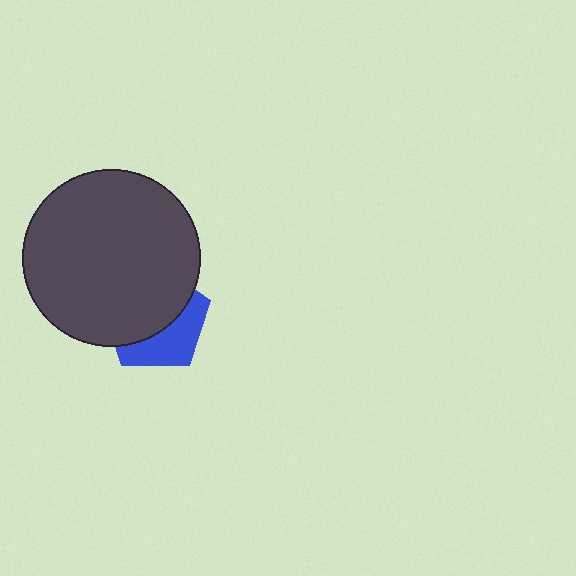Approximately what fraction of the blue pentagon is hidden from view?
Roughly 60% of the blue pentagon is hidden behind the dark gray circle.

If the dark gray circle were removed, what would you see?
You would see the complete blue pentagon.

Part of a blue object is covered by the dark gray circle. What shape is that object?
It is a pentagon.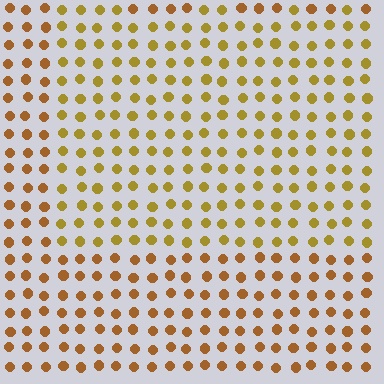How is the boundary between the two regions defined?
The boundary is defined purely by a slight shift in hue (about 23 degrees). Spacing, size, and orientation are identical on both sides.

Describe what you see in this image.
The image is filled with small brown elements in a uniform arrangement. A rectangle-shaped region is visible where the elements are tinted to a slightly different hue, forming a subtle color boundary.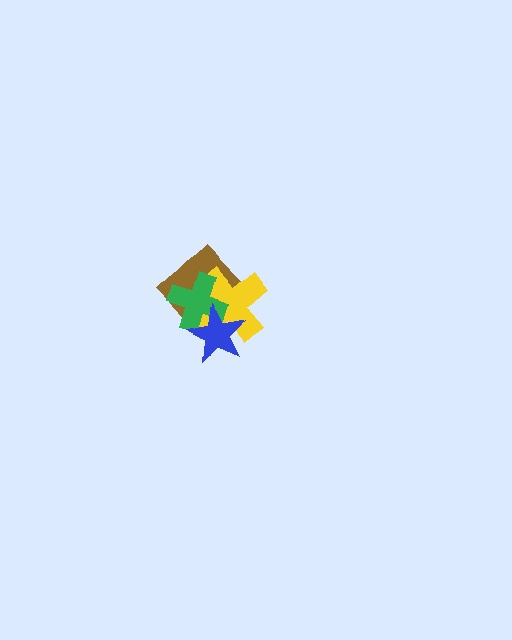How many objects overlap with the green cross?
3 objects overlap with the green cross.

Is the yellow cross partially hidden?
Yes, it is partially covered by another shape.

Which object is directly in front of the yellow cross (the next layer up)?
The green cross is directly in front of the yellow cross.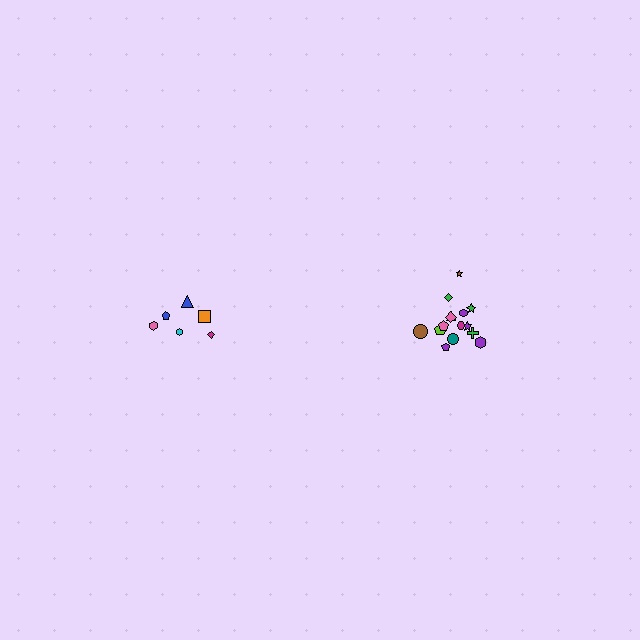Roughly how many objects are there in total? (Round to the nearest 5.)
Roughly 20 objects in total.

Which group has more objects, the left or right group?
The right group.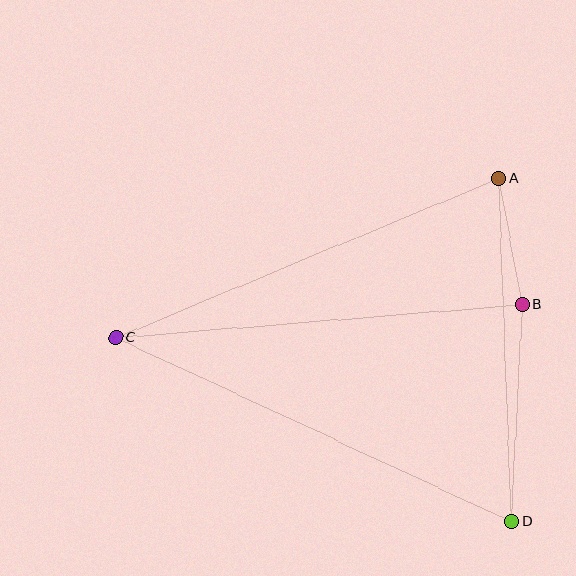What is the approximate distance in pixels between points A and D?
The distance between A and D is approximately 344 pixels.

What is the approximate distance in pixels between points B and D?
The distance between B and D is approximately 217 pixels.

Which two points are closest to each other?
Points A and B are closest to each other.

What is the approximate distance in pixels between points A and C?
The distance between A and C is approximately 415 pixels.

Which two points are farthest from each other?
Points C and D are farthest from each other.